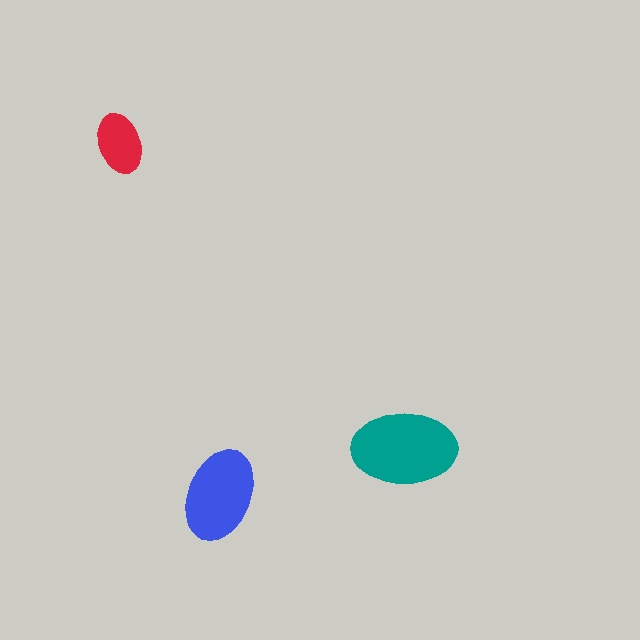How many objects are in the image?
There are 3 objects in the image.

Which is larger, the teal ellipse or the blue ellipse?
The teal one.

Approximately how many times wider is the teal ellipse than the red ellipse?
About 1.5 times wider.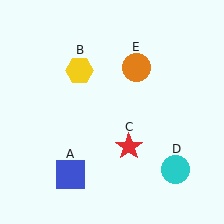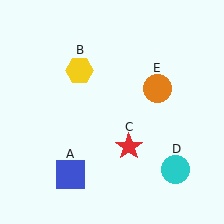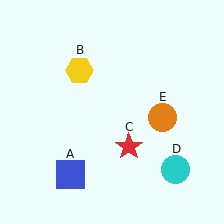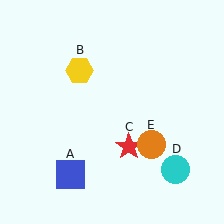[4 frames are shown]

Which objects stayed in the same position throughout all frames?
Blue square (object A) and yellow hexagon (object B) and red star (object C) and cyan circle (object D) remained stationary.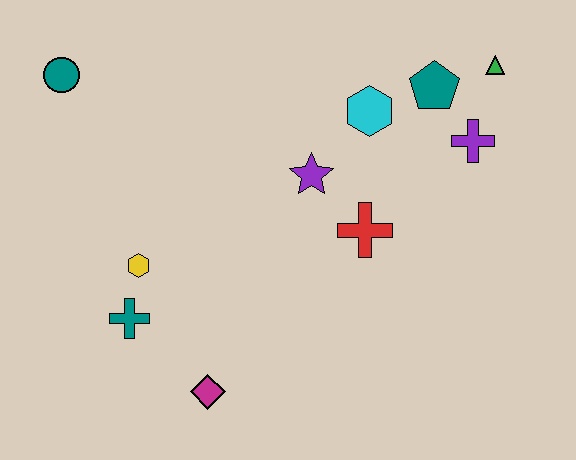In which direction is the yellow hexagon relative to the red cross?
The yellow hexagon is to the left of the red cross.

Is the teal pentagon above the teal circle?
No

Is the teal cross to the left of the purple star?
Yes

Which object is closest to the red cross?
The purple star is closest to the red cross.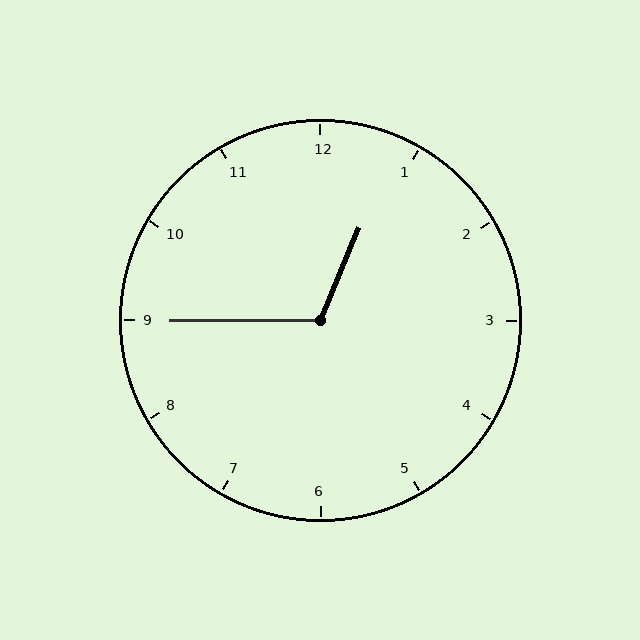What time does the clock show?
12:45.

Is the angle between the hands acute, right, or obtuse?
It is obtuse.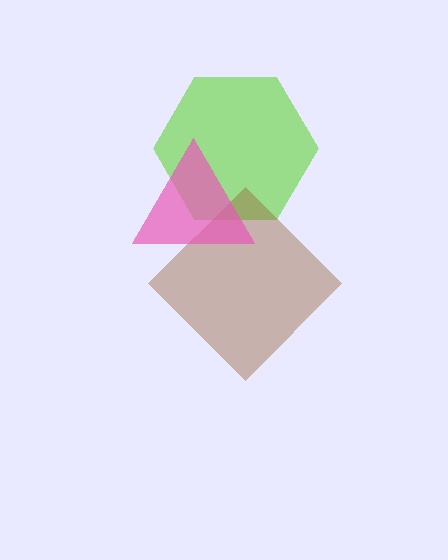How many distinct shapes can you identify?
There are 3 distinct shapes: a lime hexagon, a brown diamond, a pink triangle.